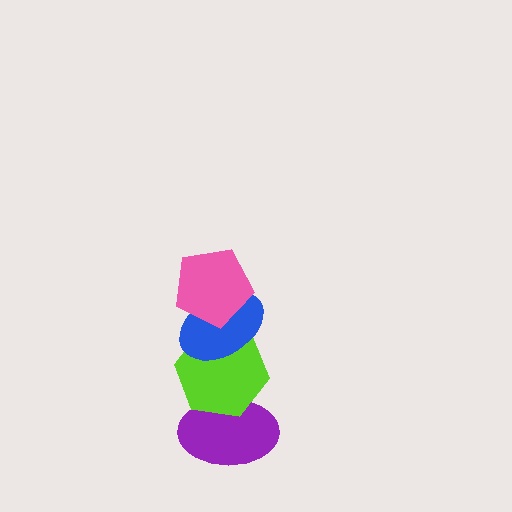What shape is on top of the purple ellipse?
The lime hexagon is on top of the purple ellipse.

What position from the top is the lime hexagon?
The lime hexagon is 3rd from the top.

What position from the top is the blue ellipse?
The blue ellipse is 2nd from the top.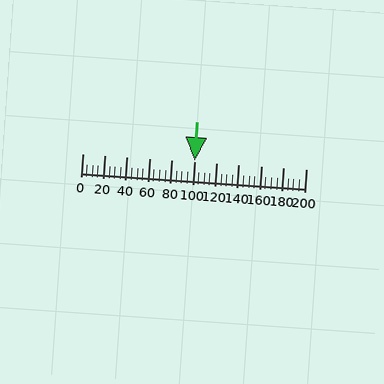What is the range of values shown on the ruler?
The ruler shows values from 0 to 200.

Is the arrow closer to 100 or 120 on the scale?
The arrow is closer to 100.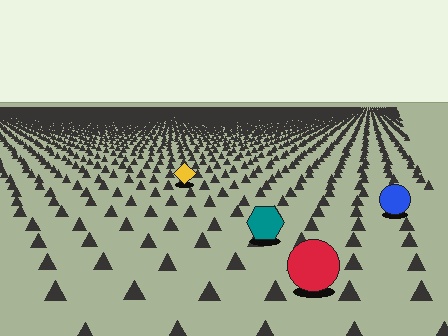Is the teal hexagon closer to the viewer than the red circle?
No. The red circle is closer — you can tell from the texture gradient: the ground texture is coarser near it.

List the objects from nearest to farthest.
From nearest to farthest: the red circle, the teal hexagon, the blue circle, the yellow diamond.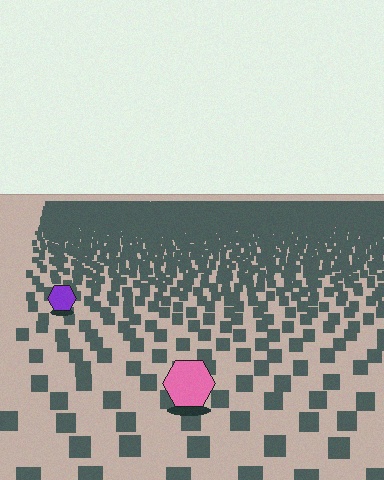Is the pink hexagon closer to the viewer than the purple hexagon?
Yes. The pink hexagon is closer — you can tell from the texture gradient: the ground texture is coarser near it.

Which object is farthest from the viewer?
The purple hexagon is farthest from the viewer. It appears smaller and the ground texture around it is denser.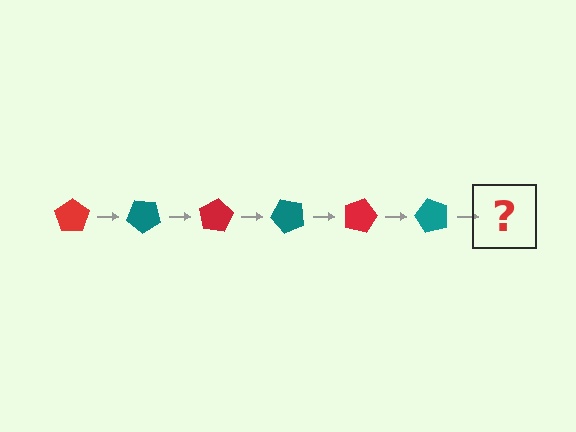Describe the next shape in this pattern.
It should be a red pentagon, rotated 240 degrees from the start.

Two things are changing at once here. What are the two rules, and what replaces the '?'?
The two rules are that it rotates 40 degrees each step and the color cycles through red and teal. The '?' should be a red pentagon, rotated 240 degrees from the start.